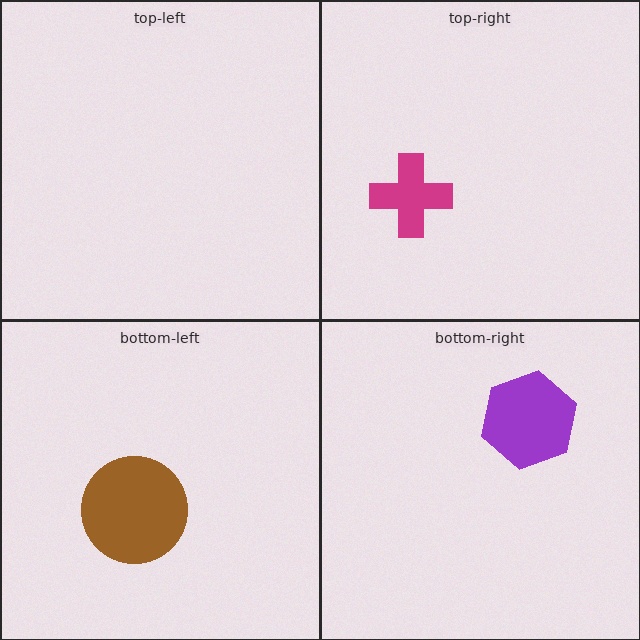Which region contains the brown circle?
The bottom-left region.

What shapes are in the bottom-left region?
The brown circle.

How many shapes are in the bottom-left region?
1.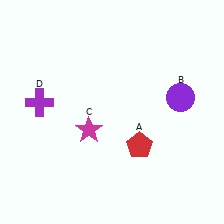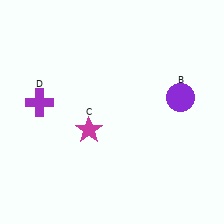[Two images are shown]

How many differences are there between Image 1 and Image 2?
There is 1 difference between the two images.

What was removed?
The red pentagon (A) was removed in Image 2.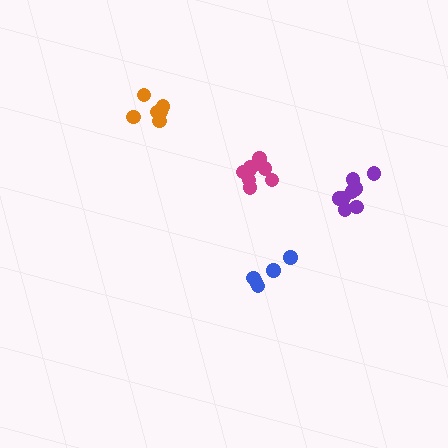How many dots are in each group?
Group 1: 5 dots, Group 2: 6 dots, Group 3: 9 dots, Group 4: 9 dots (29 total).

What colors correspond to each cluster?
The clusters are colored: blue, orange, purple, magenta.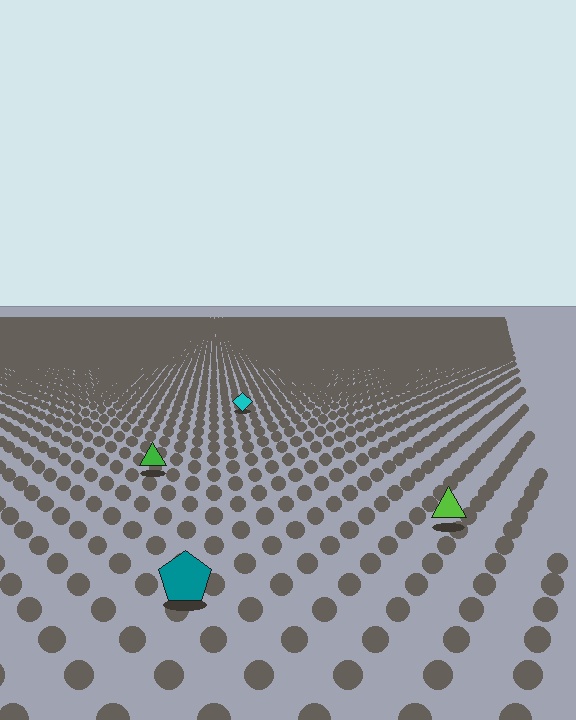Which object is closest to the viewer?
The teal pentagon is closest. The texture marks near it are larger and more spread out.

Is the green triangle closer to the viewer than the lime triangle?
No. The lime triangle is closer — you can tell from the texture gradient: the ground texture is coarser near it.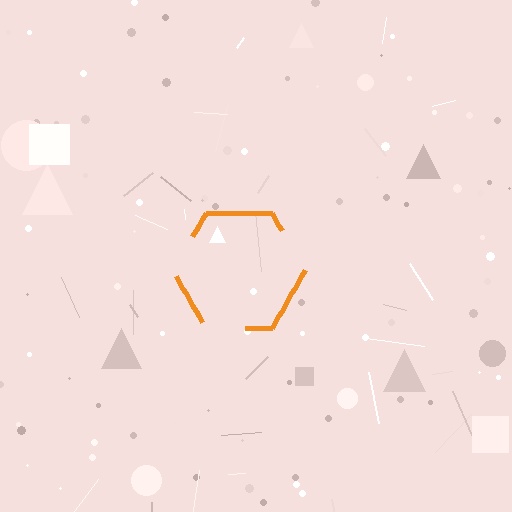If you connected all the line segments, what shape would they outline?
They would outline a hexagon.